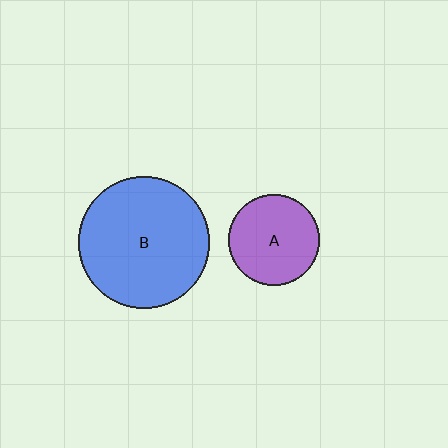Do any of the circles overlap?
No, none of the circles overlap.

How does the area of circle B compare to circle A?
Approximately 2.1 times.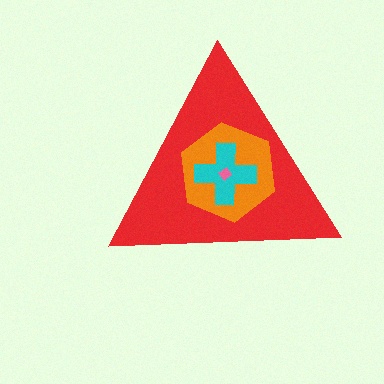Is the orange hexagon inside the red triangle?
Yes.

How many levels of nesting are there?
4.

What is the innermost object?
The pink diamond.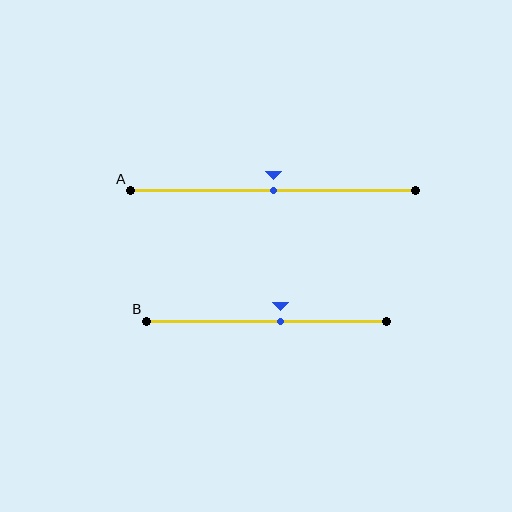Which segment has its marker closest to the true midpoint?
Segment A has its marker closest to the true midpoint.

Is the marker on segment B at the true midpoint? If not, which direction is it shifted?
No, the marker on segment B is shifted to the right by about 6% of the segment length.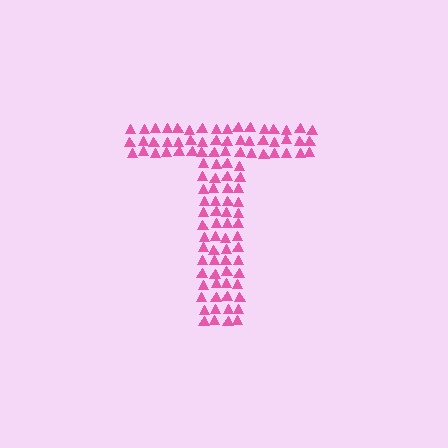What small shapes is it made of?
It is made of small triangles.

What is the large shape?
The large shape is the letter T.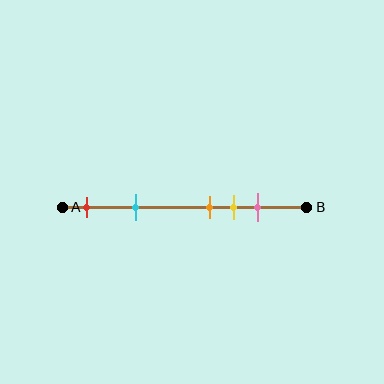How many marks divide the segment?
There are 5 marks dividing the segment.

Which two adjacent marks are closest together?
The orange and yellow marks are the closest adjacent pair.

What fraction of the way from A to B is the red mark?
The red mark is approximately 10% (0.1) of the way from A to B.